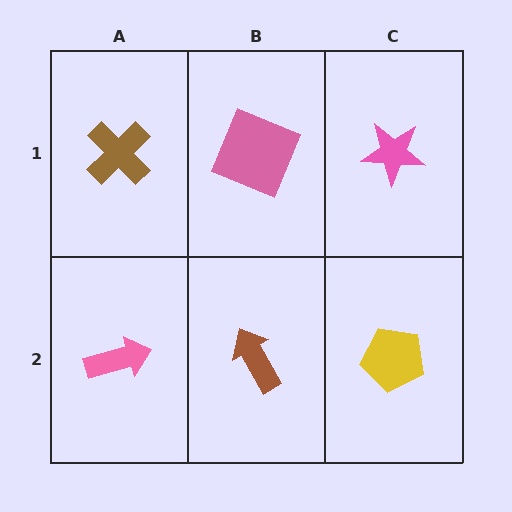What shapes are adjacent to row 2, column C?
A pink star (row 1, column C), a brown arrow (row 2, column B).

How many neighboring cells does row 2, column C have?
2.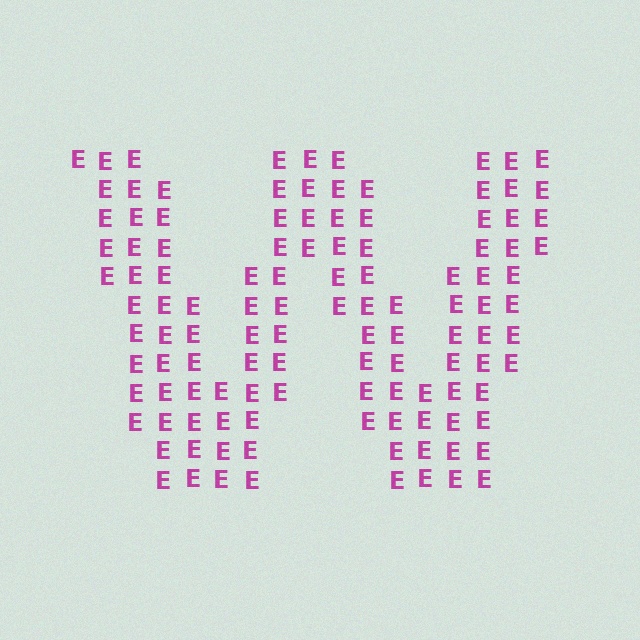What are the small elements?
The small elements are letter E's.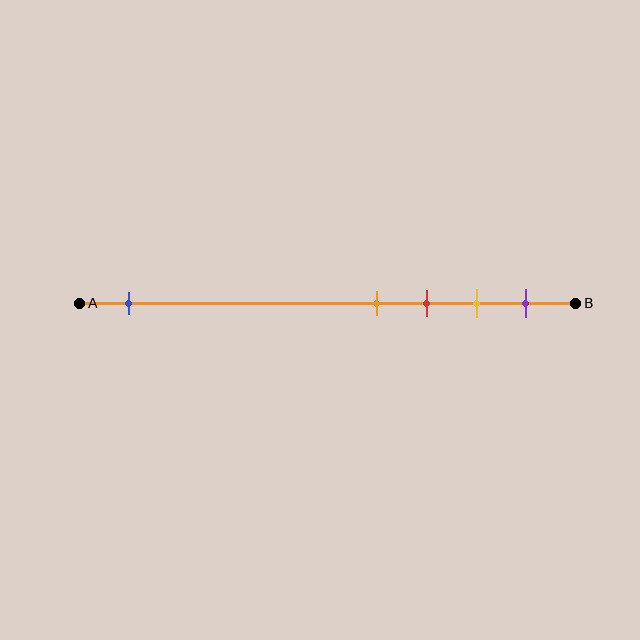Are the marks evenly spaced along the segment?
No, the marks are not evenly spaced.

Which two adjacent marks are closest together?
The orange and red marks are the closest adjacent pair.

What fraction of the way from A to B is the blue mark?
The blue mark is approximately 10% (0.1) of the way from A to B.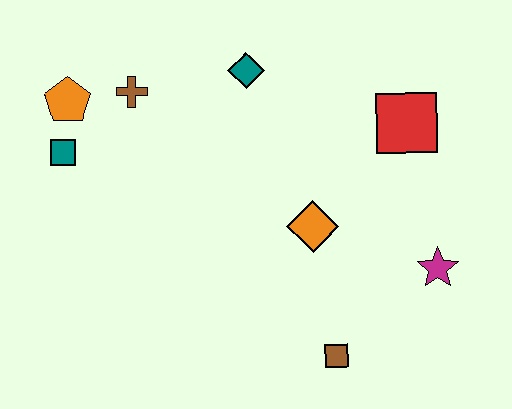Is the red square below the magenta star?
No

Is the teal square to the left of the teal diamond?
Yes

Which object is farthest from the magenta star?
The orange pentagon is farthest from the magenta star.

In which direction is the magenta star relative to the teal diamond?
The magenta star is below the teal diamond.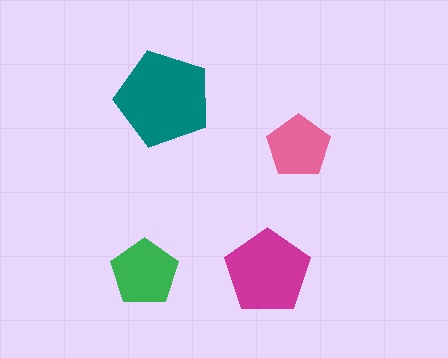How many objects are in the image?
There are 4 objects in the image.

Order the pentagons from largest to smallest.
the teal one, the magenta one, the green one, the pink one.